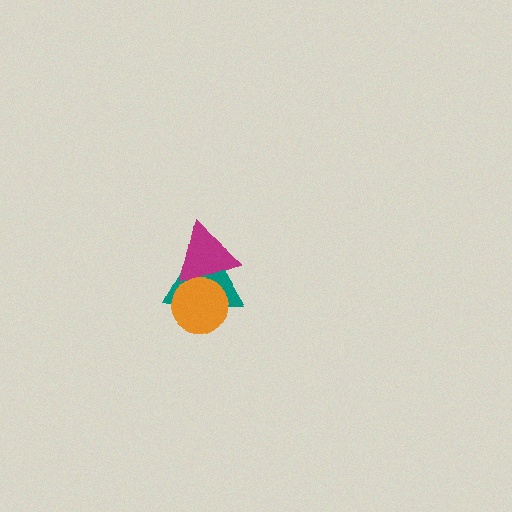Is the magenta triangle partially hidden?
Yes, it is partially covered by another shape.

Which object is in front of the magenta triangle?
The orange circle is in front of the magenta triangle.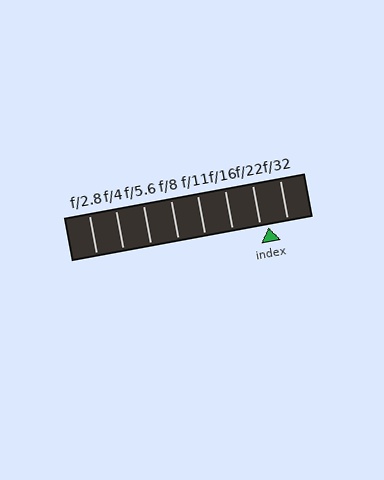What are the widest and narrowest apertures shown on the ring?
The widest aperture shown is f/2.8 and the narrowest is f/32.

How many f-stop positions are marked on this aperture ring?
There are 8 f-stop positions marked.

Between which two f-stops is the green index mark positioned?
The index mark is between f/22 and f/32.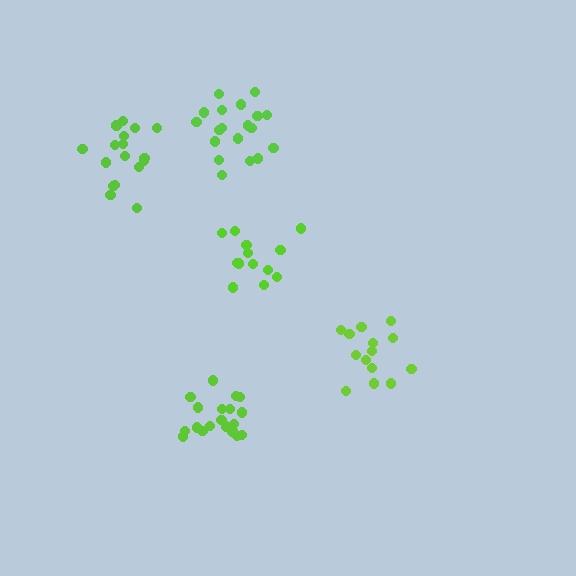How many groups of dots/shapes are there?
There are 5 groups.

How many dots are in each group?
Group 1: 14 dots, Group 2: 19 dots, Group 3: 19 dots, Group 4: 18 dots, Group 5: 13 dots (83 total).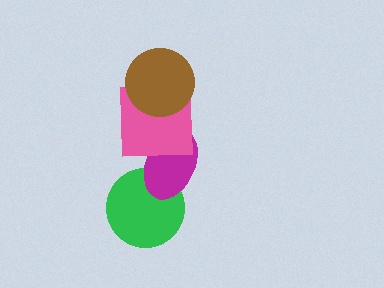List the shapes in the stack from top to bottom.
From top to bottom: the brown circle, the pink square, the magenta ellipse, the green circle.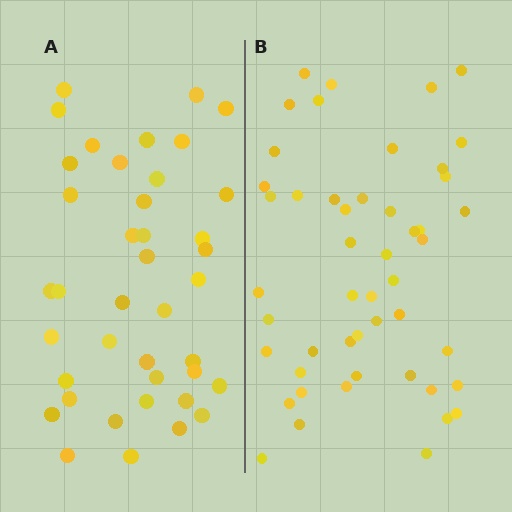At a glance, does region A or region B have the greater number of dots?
Region B (the right region) has more dots.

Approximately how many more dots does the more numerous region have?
Region B has roughly 8 or so more dots than region A.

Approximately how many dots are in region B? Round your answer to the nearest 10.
About 50 dots. (The exact count is 49, which rounds to 50.)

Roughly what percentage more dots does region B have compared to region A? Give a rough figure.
About 20% more.